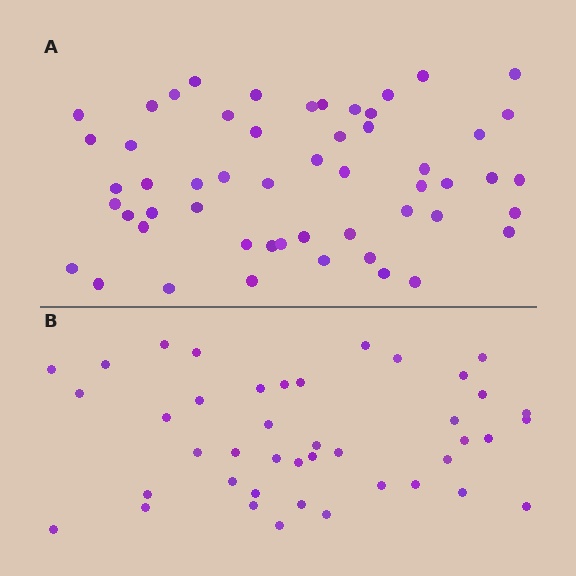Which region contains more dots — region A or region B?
Region A (the top region) has more dots.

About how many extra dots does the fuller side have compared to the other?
Region A has roughly 12 or so more dots than region B.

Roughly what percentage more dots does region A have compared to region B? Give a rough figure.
About 30% more.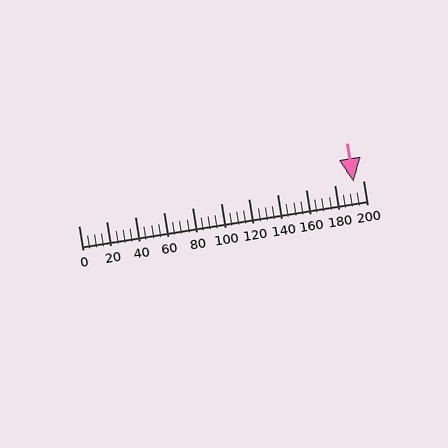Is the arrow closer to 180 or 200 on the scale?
The arrow is closer to 200.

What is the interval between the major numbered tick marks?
The major tick marks are spaced 20 units apart.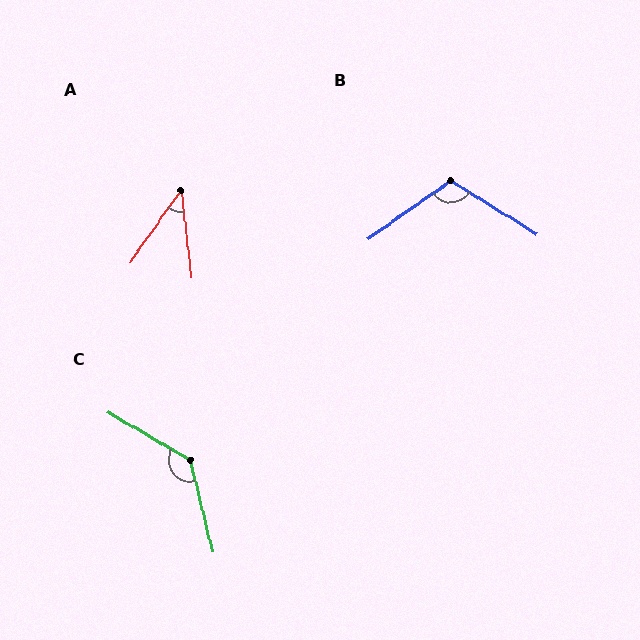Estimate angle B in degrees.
Approximately 113 degrees.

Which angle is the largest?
C, at approximately 134 degrees.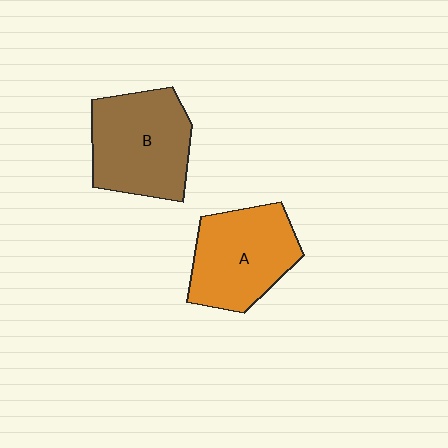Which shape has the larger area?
Shape B (brown).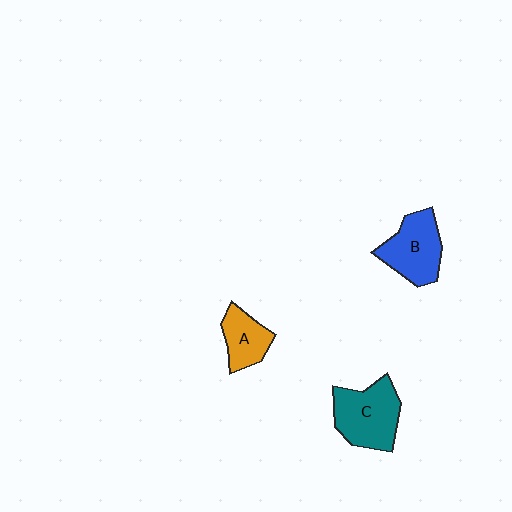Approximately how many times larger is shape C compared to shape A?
Approximately 1.7 times.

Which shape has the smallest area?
Shape A (orange).